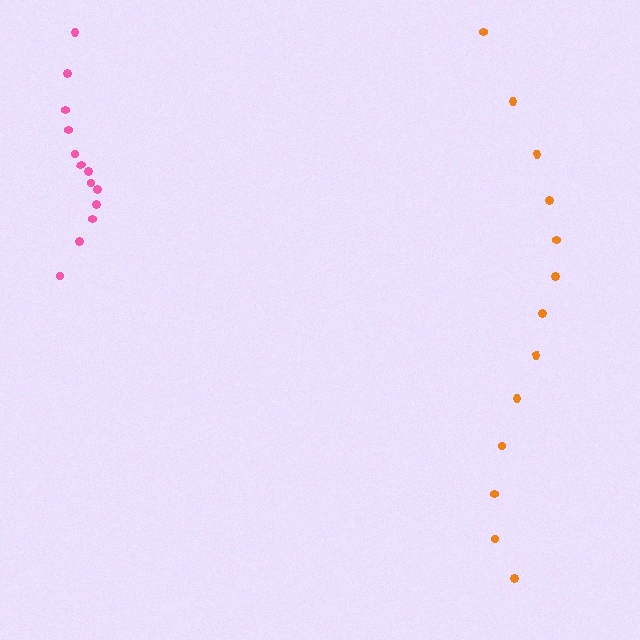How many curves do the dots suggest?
There are 2 distinct paths.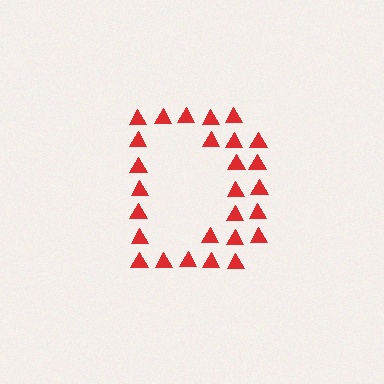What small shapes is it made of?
It is made of small triangles.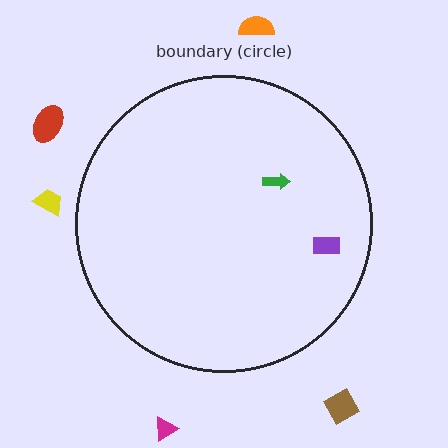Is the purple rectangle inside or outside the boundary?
Inside.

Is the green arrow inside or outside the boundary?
Inside.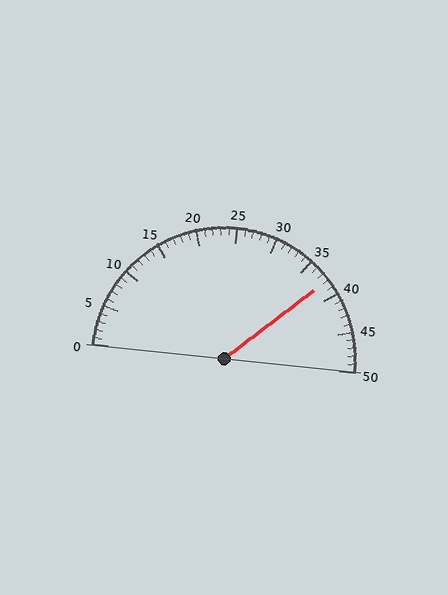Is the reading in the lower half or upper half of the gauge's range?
The reading is in the upper half of the range (0 to 50).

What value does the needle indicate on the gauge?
The needle indicates approximately 38.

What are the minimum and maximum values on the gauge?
The gauge ranges from 0 to 50.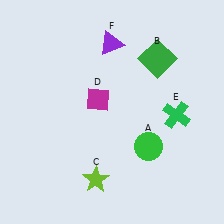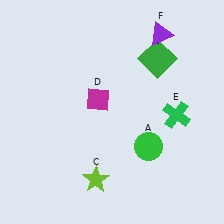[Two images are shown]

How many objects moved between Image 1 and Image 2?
1 object moved between the two images.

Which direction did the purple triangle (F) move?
The purple triangle (F) moved right.